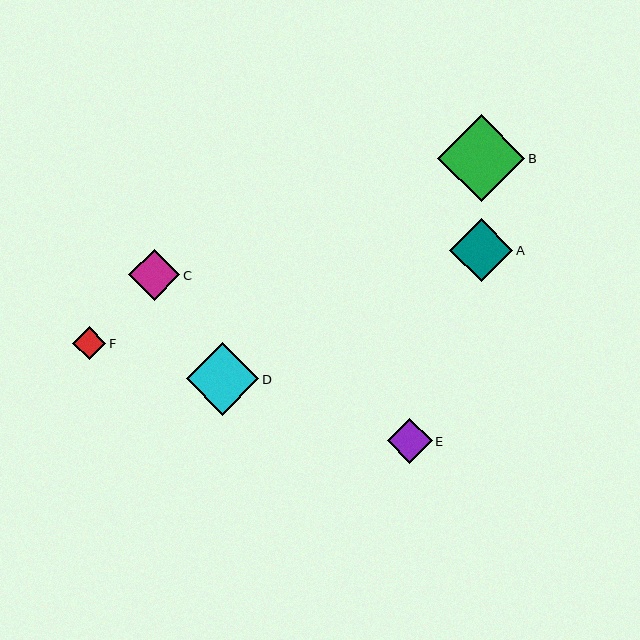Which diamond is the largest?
Diamond B is the largest with a size of approximately 87 pixels.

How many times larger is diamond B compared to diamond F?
Diamond B is approximately 2.6 times the size of diamond F.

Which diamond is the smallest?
Diamond F is the smallest with a size of approximately 33 pixels.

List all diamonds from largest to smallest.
From largest to smallest: B, D, A, C, E, F.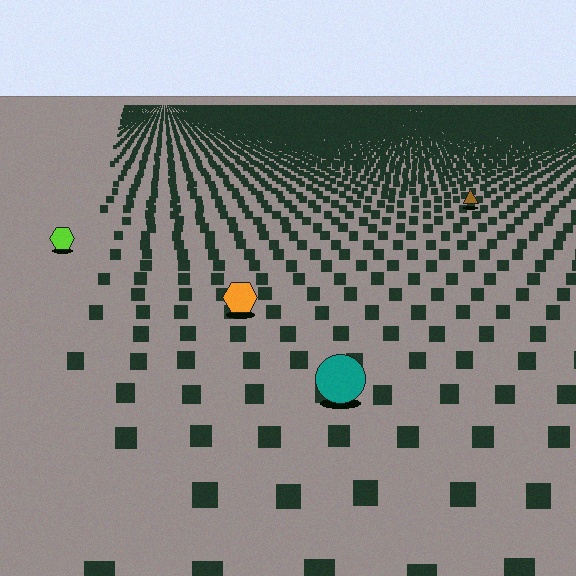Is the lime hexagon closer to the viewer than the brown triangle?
Yes. The lime hexagon is closer — you can tell from the texture gradient: the ground texture is coarser near it.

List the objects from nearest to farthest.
From nearest to farthest: the teal circle, the orange hexagon, the lime hexagon, the brown triangle.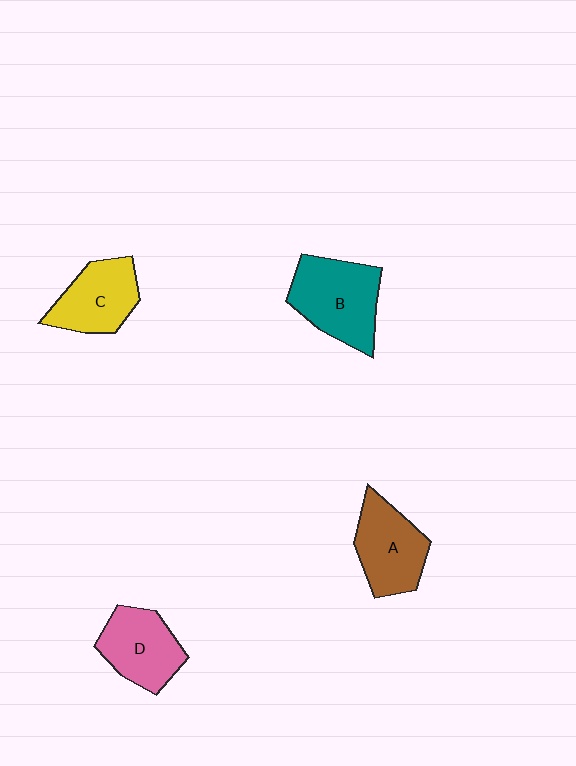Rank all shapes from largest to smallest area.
From largest to smallest: B (teal), A (brown), D (pink), C (yellow).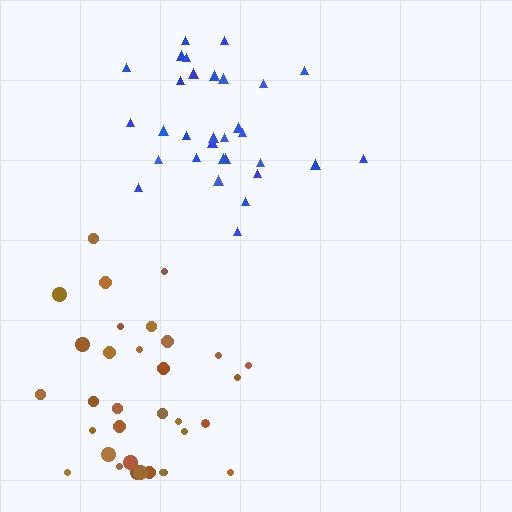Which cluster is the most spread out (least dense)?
Brown.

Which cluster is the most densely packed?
Blue.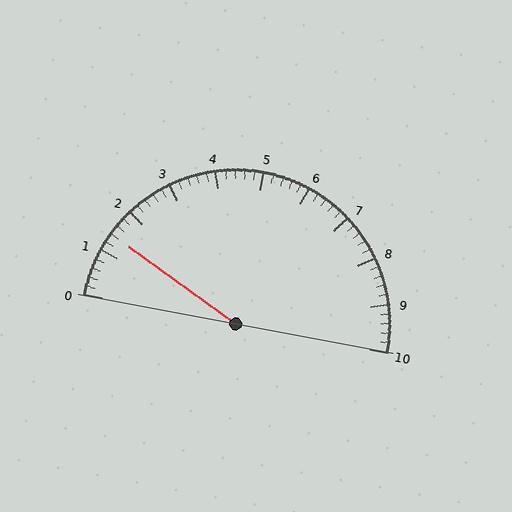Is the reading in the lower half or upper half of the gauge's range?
The reading is in the lower half of the range (0 to 10).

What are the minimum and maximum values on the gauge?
The gauge ranges from 0 to 10.